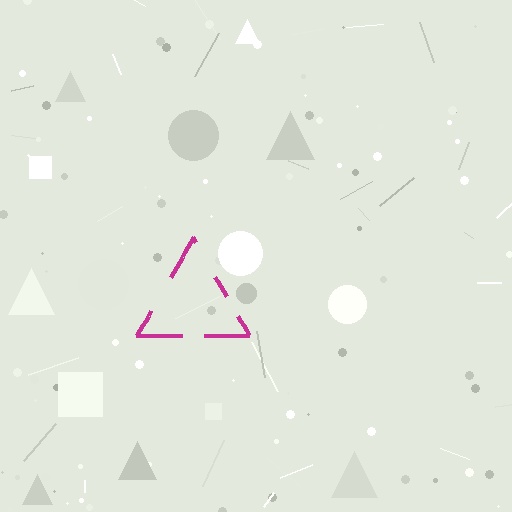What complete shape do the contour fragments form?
The contour fragments form a triangle.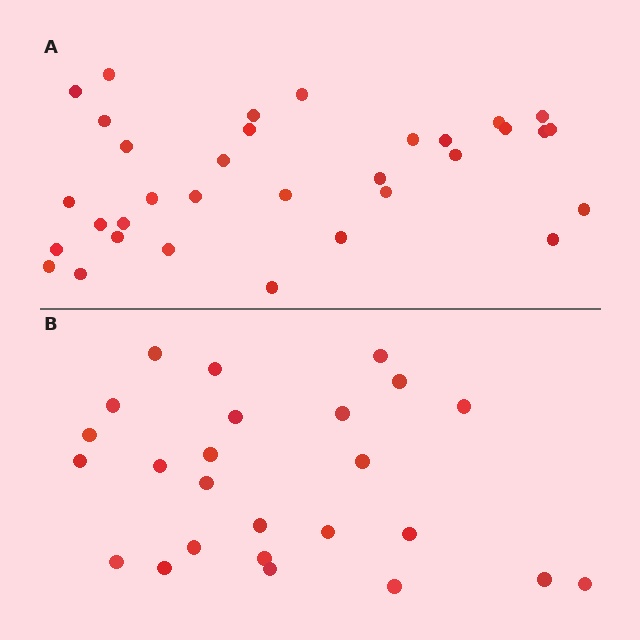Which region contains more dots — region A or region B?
Region A (the top region) has more dots.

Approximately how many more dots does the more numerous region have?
Region A has roughly 8 or so more dots than region B.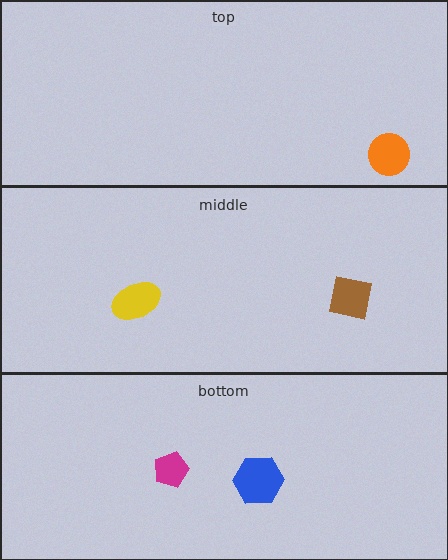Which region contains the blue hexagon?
The bottom region.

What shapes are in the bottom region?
The blue hexagon, the magenta pentagon.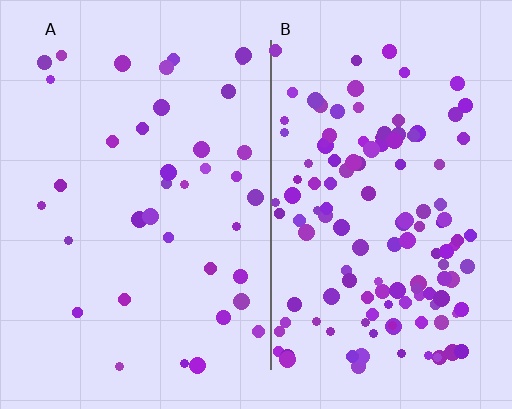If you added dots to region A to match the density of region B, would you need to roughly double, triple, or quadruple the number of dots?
Approximately triple.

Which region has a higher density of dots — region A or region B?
B (the right).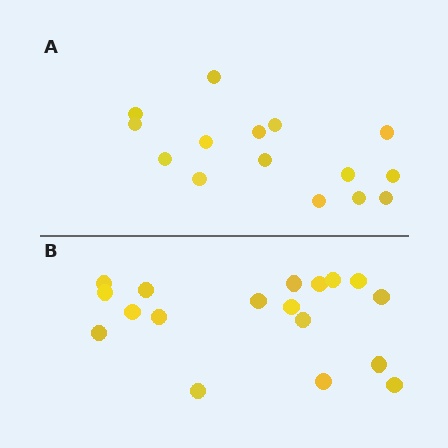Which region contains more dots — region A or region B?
Region B (the bottom region) has more dots.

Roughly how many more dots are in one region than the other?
Region B has just a few more — roughly 2 or 3 more dots than region A.